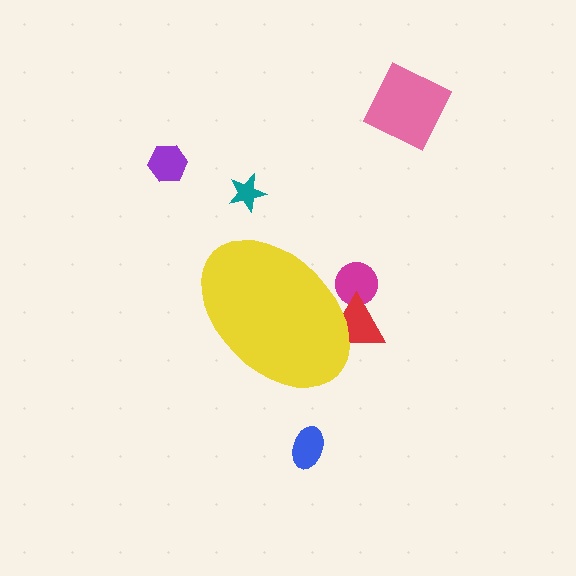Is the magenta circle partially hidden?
Yes, the magenta circle is partially hidden behind the yellow ellipse.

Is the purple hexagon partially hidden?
No, the purple hexagon is fully visible.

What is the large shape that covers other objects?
A yellow ellipse.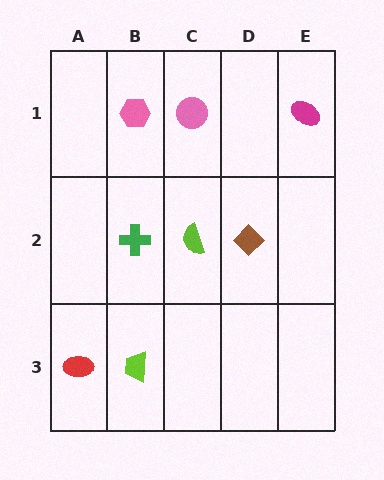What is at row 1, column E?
A magenta ellipse.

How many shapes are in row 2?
3 shapes.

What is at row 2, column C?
A lime semicircle.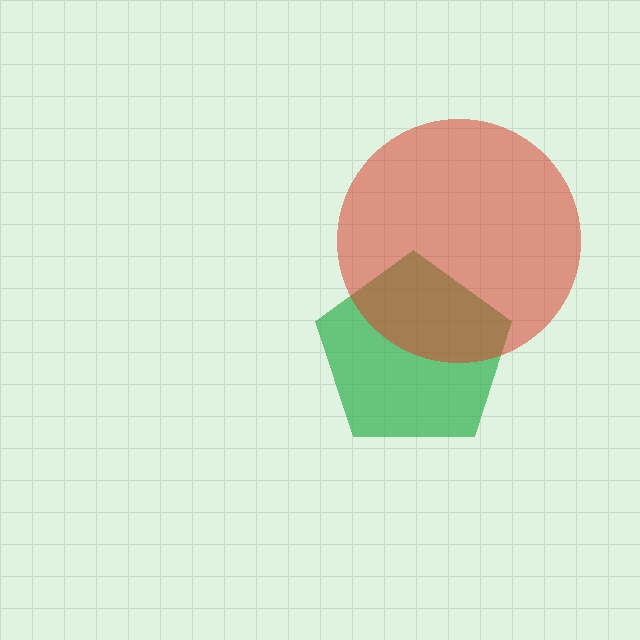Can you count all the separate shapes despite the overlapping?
Yes, there are 2 separate shapes.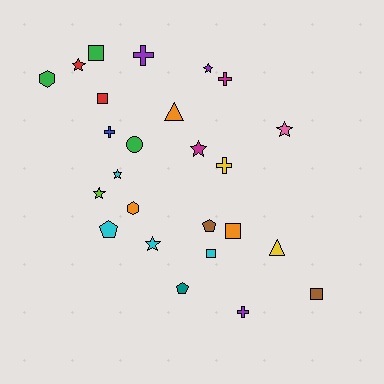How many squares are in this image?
There are 5 squares.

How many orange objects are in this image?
There are 3 orange objects.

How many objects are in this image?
There are 25 objects.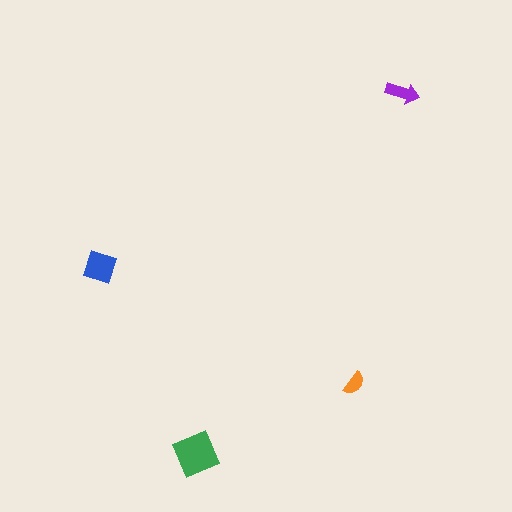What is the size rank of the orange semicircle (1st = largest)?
4th.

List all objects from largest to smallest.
The green diamond, the blue square, the purple arrow, the orange semicircle.